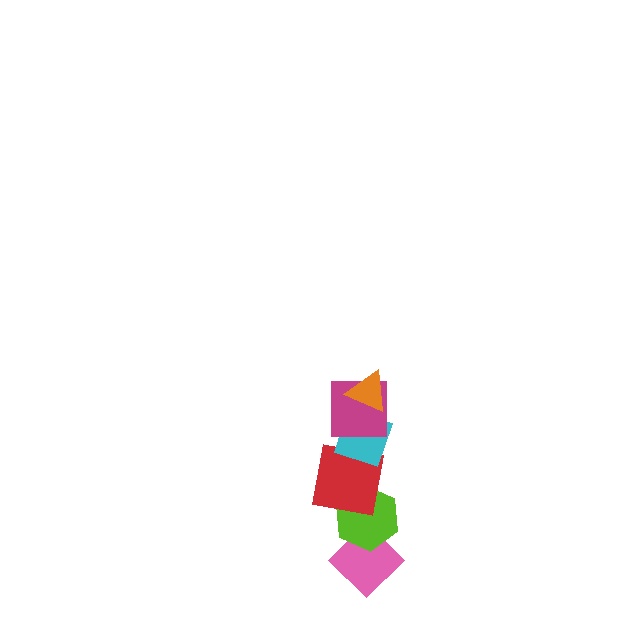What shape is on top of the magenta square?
The orange triangle is on top of the magenta square.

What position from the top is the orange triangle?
The orange triangle is 1st from the top.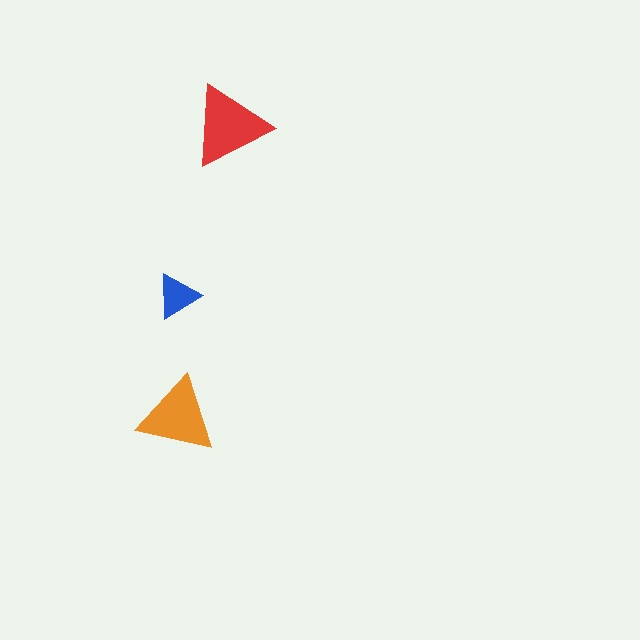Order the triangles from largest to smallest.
the red one, the orange one, the blue one.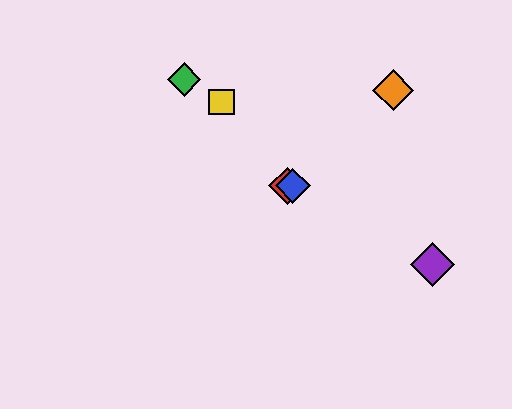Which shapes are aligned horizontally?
The red diamond, the blue diamond are aligned horizontally.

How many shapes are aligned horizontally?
2 shapes (the red diamond, the blue diamond) are aligned horizontally.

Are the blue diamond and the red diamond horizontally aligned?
Yes, both are at y≈186.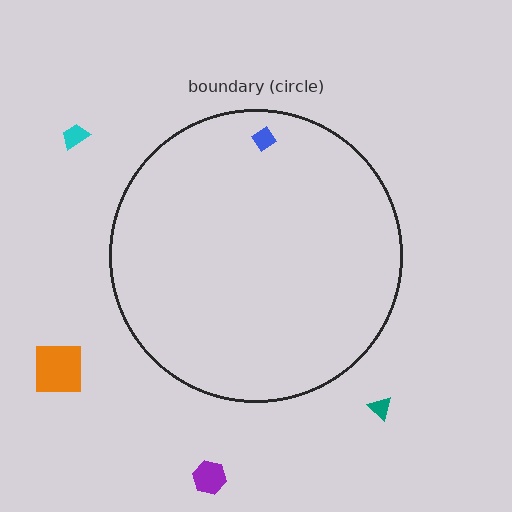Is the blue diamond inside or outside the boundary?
Inside.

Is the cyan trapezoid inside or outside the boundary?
Outside.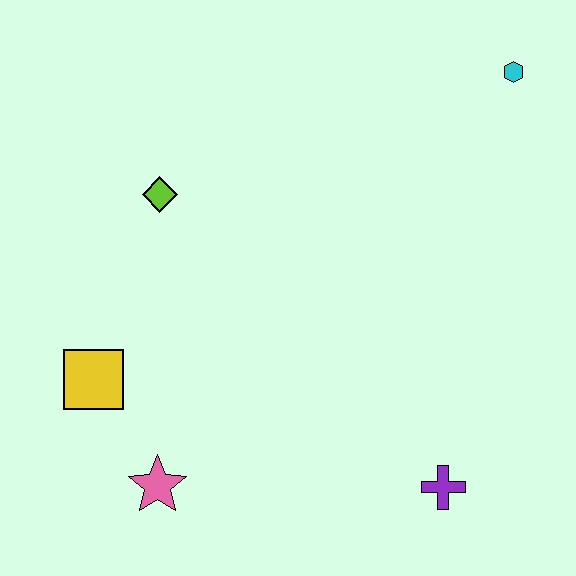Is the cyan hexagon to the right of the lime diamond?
Yes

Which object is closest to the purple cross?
The pink star is closest to the purple cross.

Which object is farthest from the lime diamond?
The purple cross is farthest from the lime diamond.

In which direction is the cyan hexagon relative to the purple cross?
The cyan hexagon is above the purple cross.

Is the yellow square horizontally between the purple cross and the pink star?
No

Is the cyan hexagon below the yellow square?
No